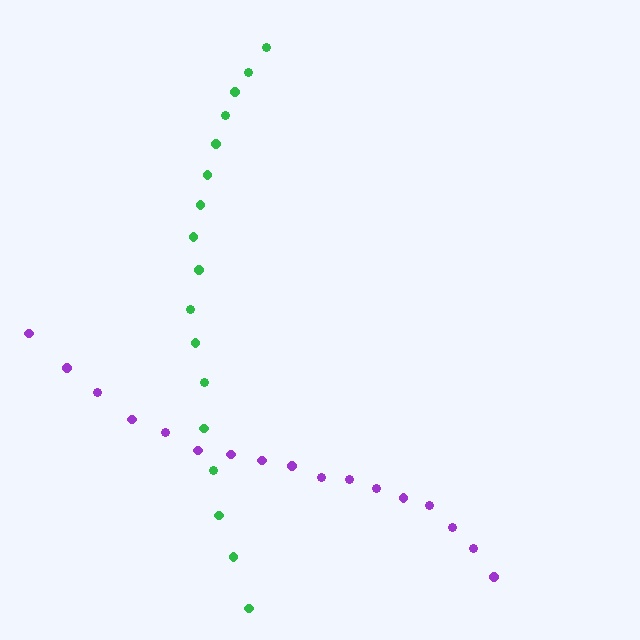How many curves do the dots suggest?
There are 2 distinct paths.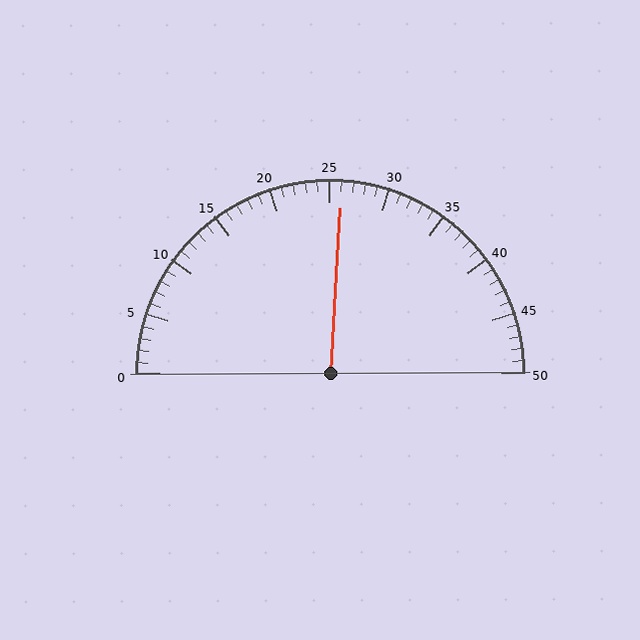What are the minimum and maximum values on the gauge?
The gauge ranges from 0 to 50.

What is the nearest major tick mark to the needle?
The nearest major tick mark is 25.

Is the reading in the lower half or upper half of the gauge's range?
The reading is in the upper half of the range (0 to 50).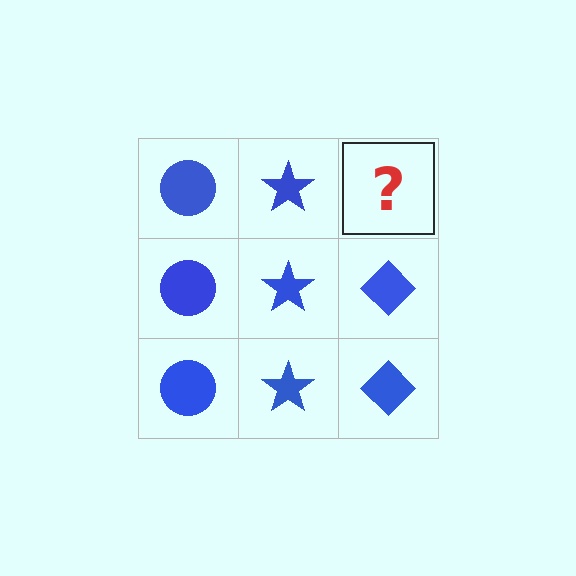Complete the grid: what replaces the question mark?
The question mark should be replaced with a blue diamond.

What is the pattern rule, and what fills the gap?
The rule is that each column has a consistent shape. The gap should be filled with a blue diamond.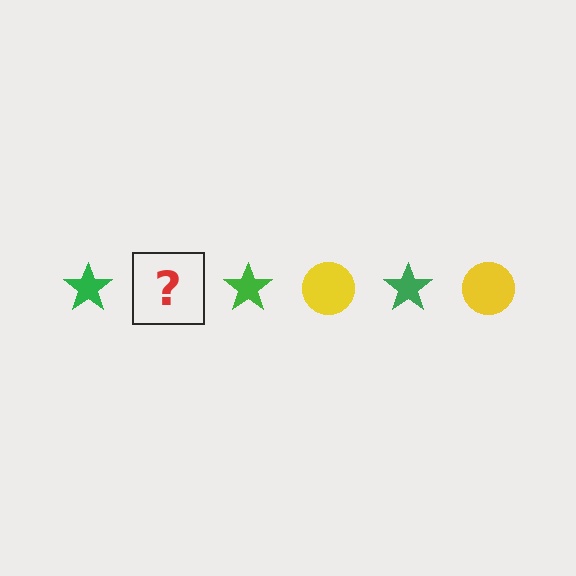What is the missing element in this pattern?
The missing element is a yellow circle.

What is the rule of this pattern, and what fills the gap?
The rule is that the pattern alternates between green star and yellow circle. The gap should be filled with a yellow circle.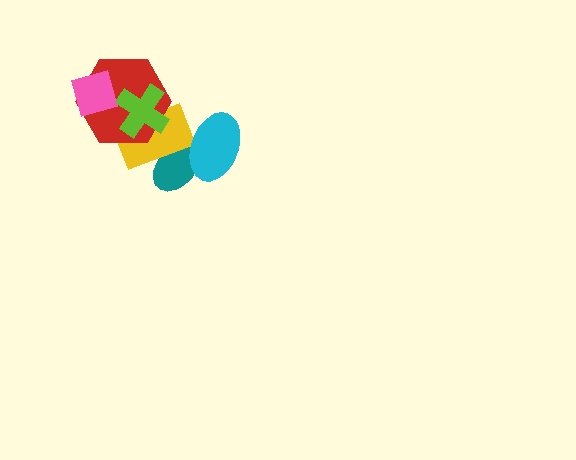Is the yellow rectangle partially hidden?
Yes, it is partially covered by another shape.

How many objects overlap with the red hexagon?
3 objects overlap with the red hexagon.